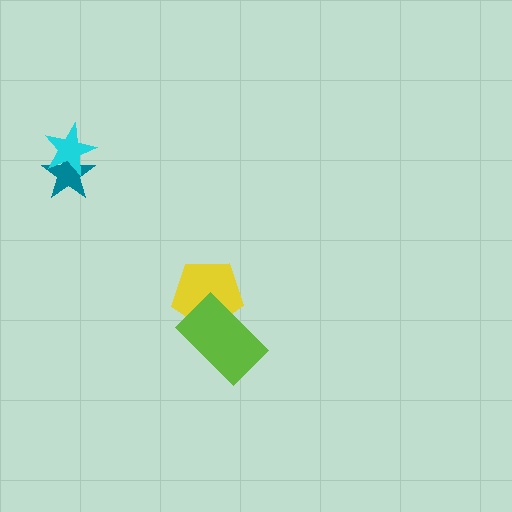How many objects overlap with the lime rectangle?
1 object overlaps with the lime rectangle.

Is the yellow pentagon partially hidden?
Yes, it is partially covered by another shape.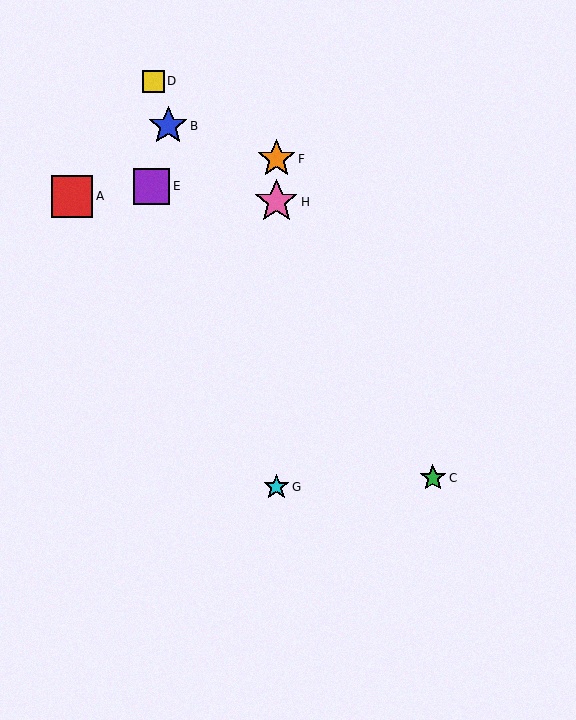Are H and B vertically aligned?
No, H is at x≈276 and B is at x≈168.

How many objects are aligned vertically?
3 objects (F, G, H) are aligned vertically.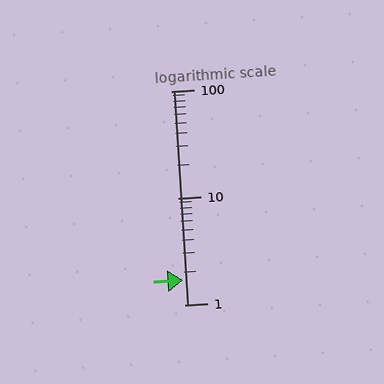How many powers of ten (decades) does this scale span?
The scale spans 2 decades, from 1 to 100.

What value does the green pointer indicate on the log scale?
The pointer indicates approximately 1.7.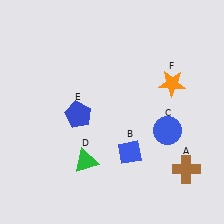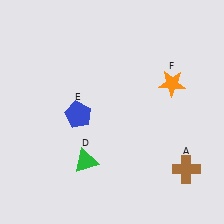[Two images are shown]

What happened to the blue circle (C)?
The blue circle (C) was removed in Image 2. It was in the bottom-right area of Image 1.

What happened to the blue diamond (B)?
The blue diamond (B) was removed in Image 2. It was in the bottom-right area of Image 1.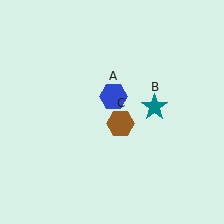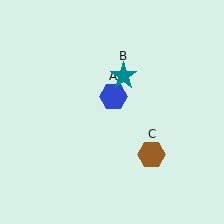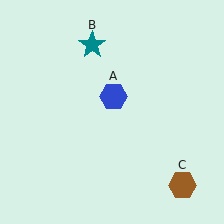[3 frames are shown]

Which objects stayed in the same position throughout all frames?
Blue hexagon (object A) remained stationary.